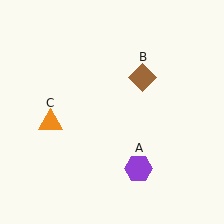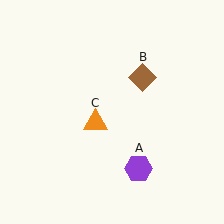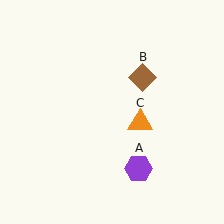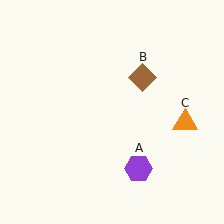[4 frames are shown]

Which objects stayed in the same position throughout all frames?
Purple hexagon (object A) and brown diamond (object B) remained stationary.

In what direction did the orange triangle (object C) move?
The orange triangle (object C) moved right.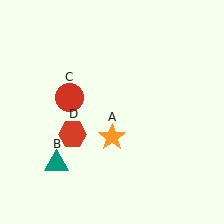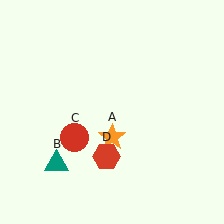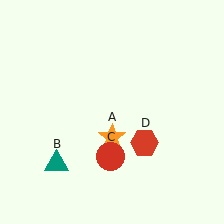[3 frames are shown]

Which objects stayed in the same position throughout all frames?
Orange star (object A) and teal triangle (object B) remained stationary.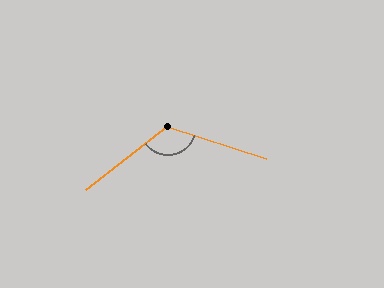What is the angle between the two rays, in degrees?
Approximately 124 degrees.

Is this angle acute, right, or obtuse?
It is obtuse.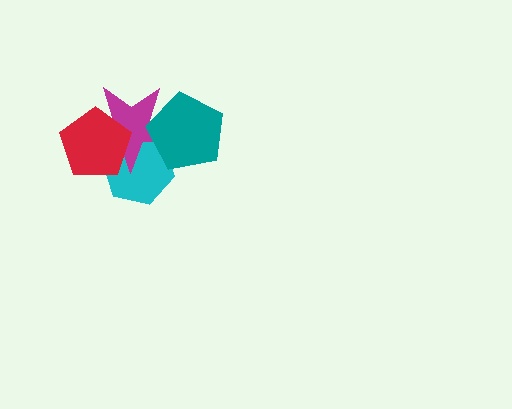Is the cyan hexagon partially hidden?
Yes, it is partially covered by another shape.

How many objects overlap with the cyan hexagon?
3 objects overlap with the cyan hexagon.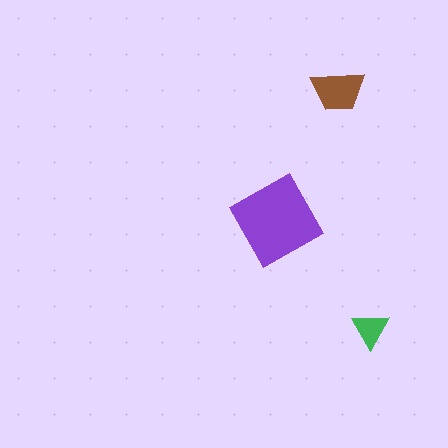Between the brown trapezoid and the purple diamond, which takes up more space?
The purple diamond.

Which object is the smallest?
The green triangle.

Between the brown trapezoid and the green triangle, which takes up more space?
The brown trapezoid.